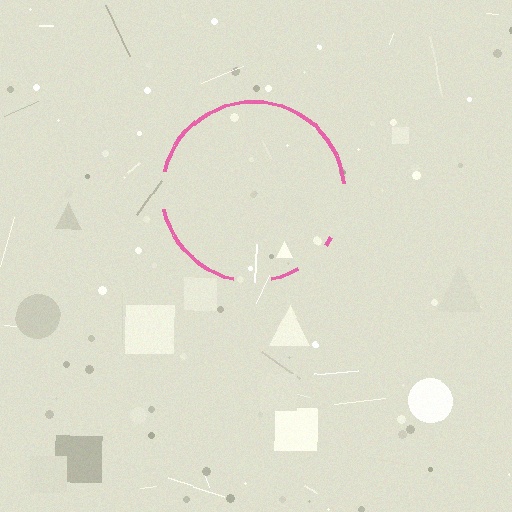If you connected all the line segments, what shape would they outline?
They would outline a circle.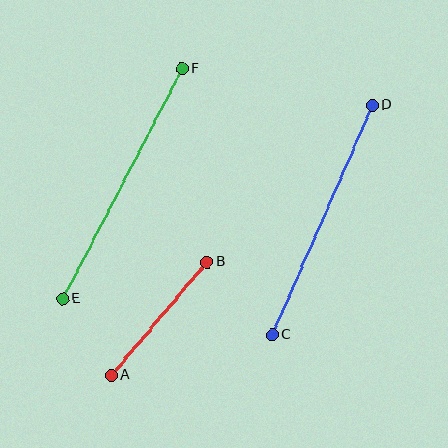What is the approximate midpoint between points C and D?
The midpoint is at approximately (322, 220) pixels.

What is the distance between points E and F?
The distance is approximately 259 pixels.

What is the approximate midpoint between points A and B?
The midpoint is at approximately (159, 319) pixels.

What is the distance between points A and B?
The distance is approximately 148 pixels.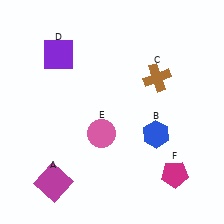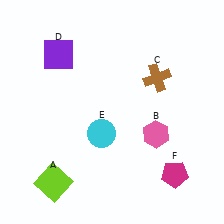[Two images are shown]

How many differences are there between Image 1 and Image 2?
There are 3 differences between the two images.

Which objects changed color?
A changed from magenta to lime. B changed from blue to pink. E changed from pink to cyan.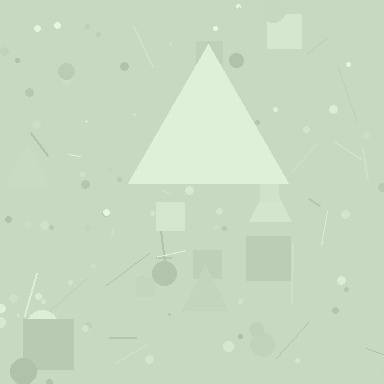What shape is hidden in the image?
A triangle is hidden in the image.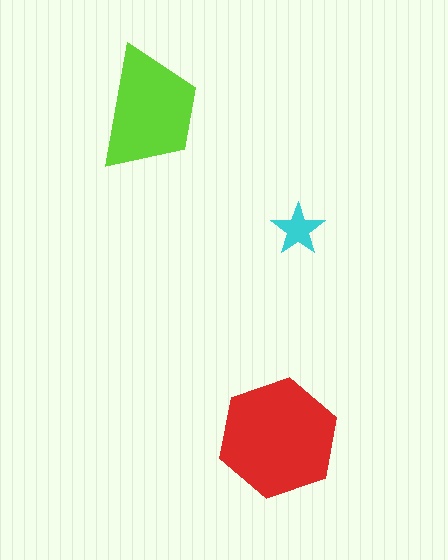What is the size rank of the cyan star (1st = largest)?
3rd.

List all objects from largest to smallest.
The red hexagon, the lime trapezoid, the cyan star.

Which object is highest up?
The lime trapezoid is topmost.